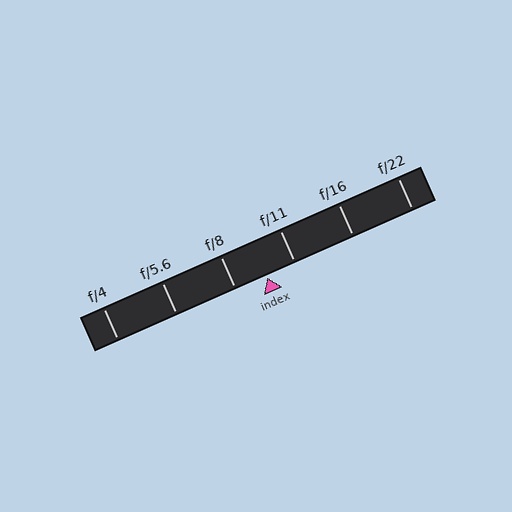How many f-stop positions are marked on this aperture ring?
There are 6 f-stop positions marked.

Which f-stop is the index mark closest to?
The index mark is closest to f/11.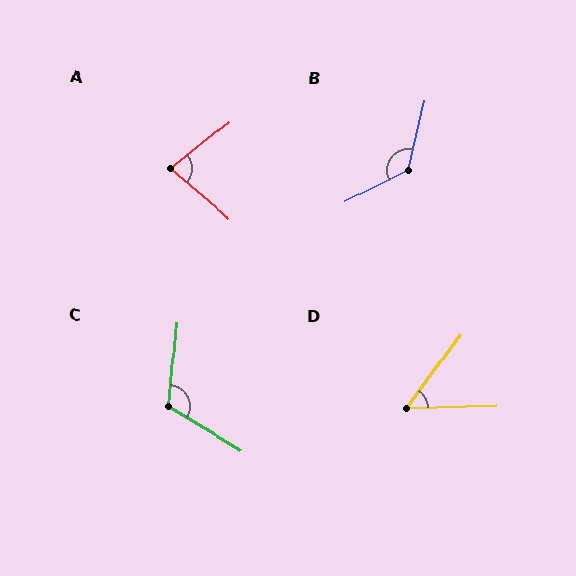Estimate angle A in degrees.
Approximately 79 degrees.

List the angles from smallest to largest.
D (52°), A (79°), C (116°), B (131°).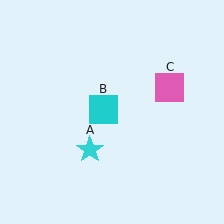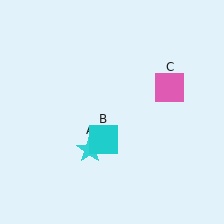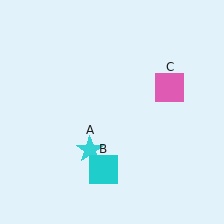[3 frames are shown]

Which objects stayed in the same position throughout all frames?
Cyan star (object A) and pink square (object C) remained stationary.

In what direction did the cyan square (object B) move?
The cyan square (object B) moved down.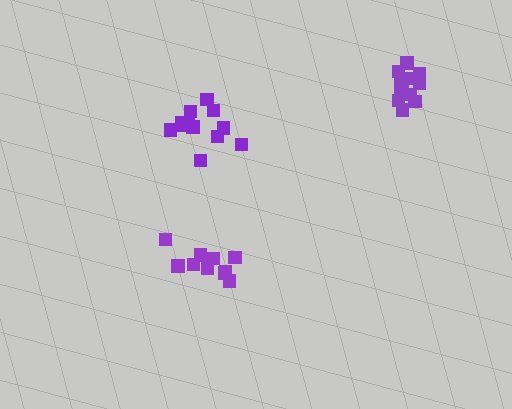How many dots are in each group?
Group 1: 12 dots, Group 2: 12 dots, Group 3: 10 dots (34 total).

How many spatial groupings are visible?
There are 3 spatial groupings.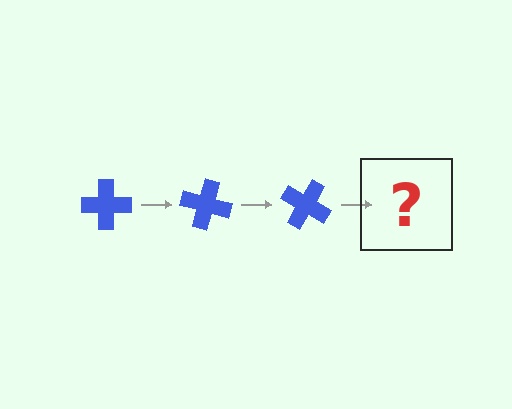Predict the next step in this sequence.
The next step is a blue cross rotated 45 degrees.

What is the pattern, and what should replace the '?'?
The pattern is that the cross rotates 15 degrees each step. The '?' should be a blue cross rotated 45 degrees.